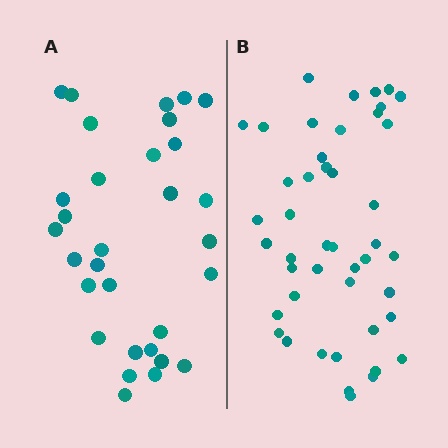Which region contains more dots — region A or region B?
Region B (the right region) has more dots.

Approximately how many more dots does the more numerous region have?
Region B has approximately 15 more dots than region A.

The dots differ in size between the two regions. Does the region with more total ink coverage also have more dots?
No. Region A has more total ink coverage because its dots are larger, but region B actually contains more individual dots. Total area can be misleading — the number of items is what matters here.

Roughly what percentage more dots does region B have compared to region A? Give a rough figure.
About 45% more.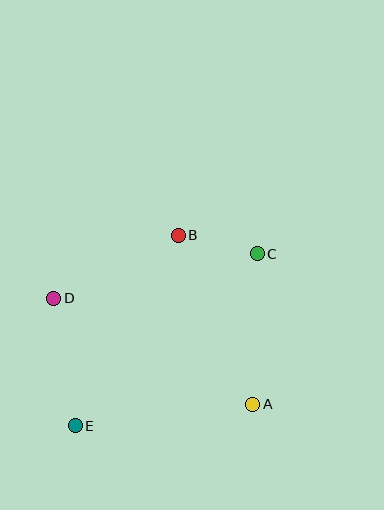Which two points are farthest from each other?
Points C and E are farthest from each other.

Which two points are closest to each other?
Points B and C are closest to each other.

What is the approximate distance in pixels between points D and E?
The distance between D and E is approximately 129 pixels.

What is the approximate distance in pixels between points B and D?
The distance between B and D is approximately 139 pixels.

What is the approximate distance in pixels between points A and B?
The distance between A and B is approximately 184 pixels.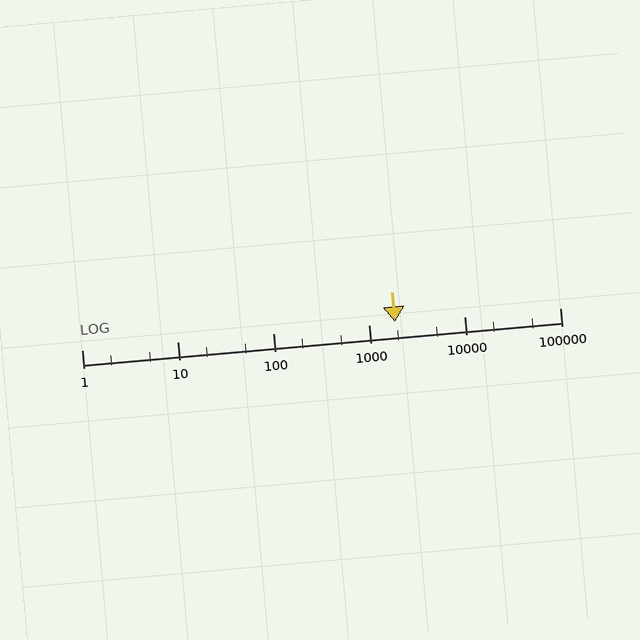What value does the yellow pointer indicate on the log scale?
The pointer indicates approximately 1900.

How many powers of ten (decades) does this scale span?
The scale spans 5 decades, from 1 to 100000.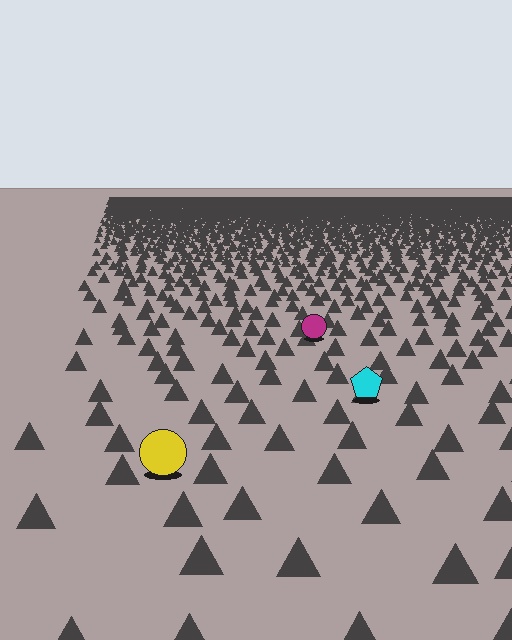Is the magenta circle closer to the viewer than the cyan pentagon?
No. The cyan pentagon is closer — you can tell from the texture gradient: the ground texture is coarser near it.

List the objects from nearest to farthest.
From nearest to farthest: the yellow circle, the cyan pentagon, the magenta circle.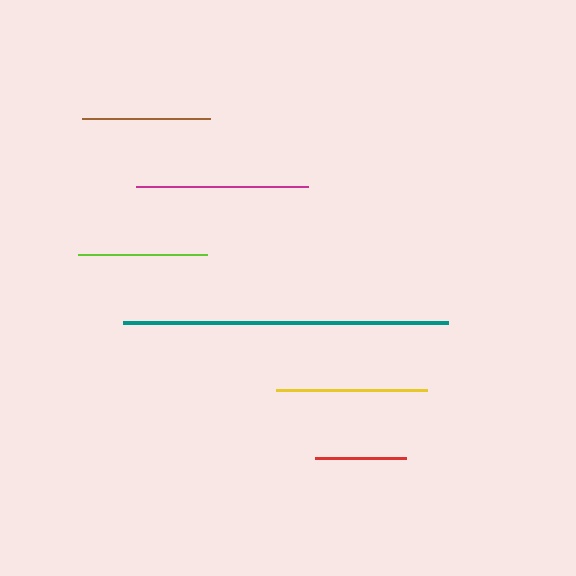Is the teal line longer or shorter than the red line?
The teal line is longer than the red line.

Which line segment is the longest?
The teal line is the longest at approximately 324 pixels.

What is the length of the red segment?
The red segment is approximately 91 pixels long.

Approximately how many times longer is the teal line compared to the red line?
The teal line is approximately 3.6 times the length of the red line.